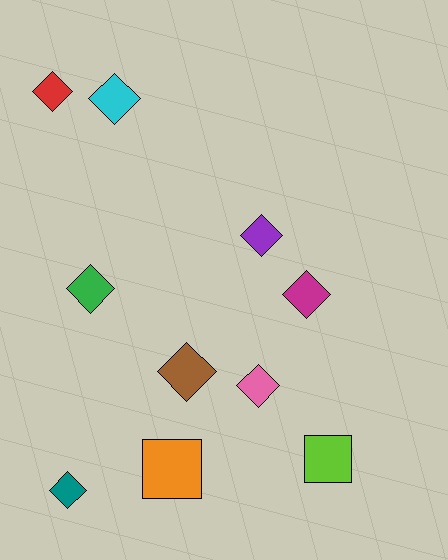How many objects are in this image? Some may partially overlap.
There are 10 objects.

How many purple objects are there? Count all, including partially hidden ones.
There is 1 purple object.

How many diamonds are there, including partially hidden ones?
There are 8 diamonds.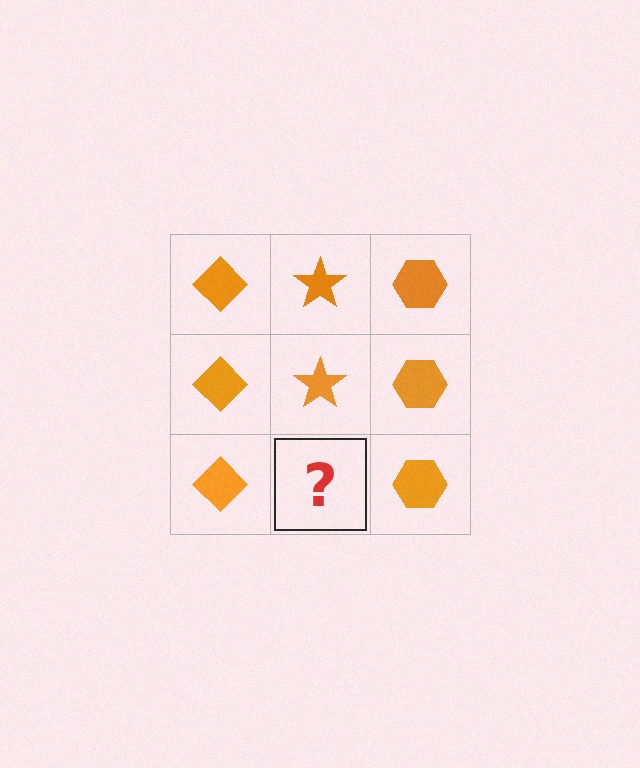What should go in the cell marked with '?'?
The missing cell should contain an orange star.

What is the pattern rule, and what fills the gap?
The rule is that each column has a consistent shape. The gap should be filled with an orange star.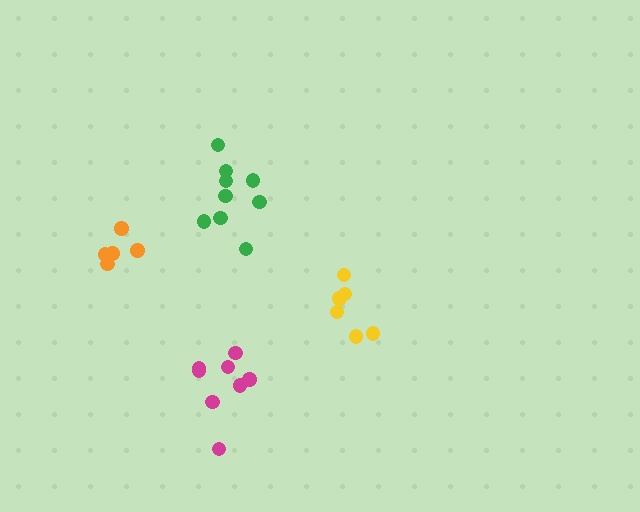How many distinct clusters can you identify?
There are 4 distinct clusters.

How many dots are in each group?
Group 1: 8 dots, Group 2: 5 dots, Group 3: 9 dots, Group 4: 6 dots (28 total).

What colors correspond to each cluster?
The clusters are colored: magenta, orange, green, yellow.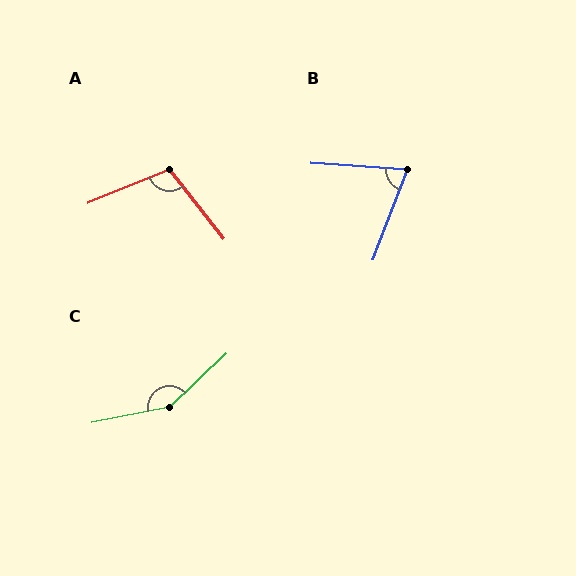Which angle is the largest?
C, at approximately 148 degrees.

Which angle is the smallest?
B, at approximately 73 degrees.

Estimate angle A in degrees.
Approximately 106 degrees.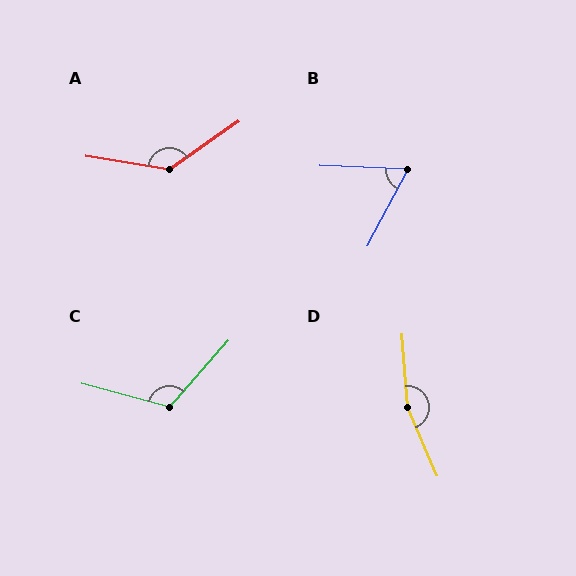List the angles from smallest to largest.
B (64°), C (117°), A (136°), D (161°).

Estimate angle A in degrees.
Approximately 136 degrees.